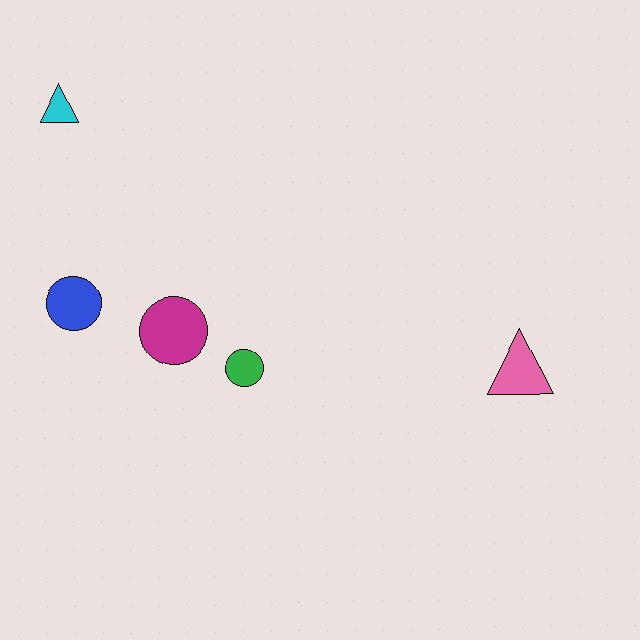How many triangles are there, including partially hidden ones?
There are 2 triangles.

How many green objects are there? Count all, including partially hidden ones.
There is 1 green object.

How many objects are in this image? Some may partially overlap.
There are 5 objects.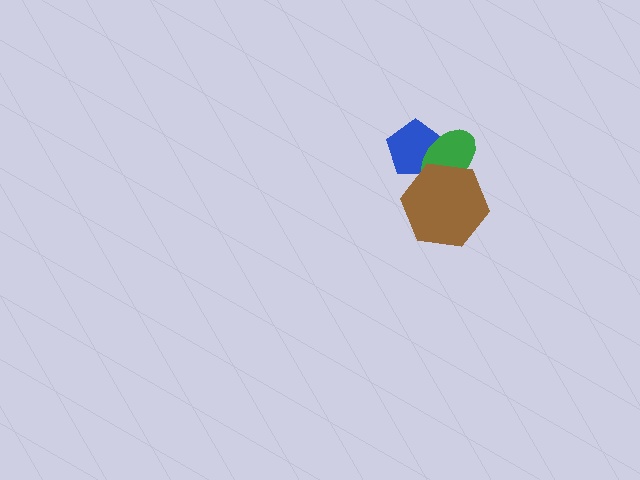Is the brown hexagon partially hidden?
No, no other shape covers it.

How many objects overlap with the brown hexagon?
2 objects overlap with the brown hexagon.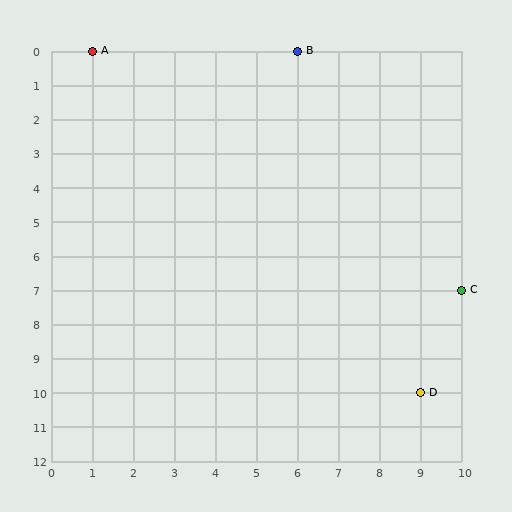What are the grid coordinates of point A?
Point A is at grid coordinates (1, 0).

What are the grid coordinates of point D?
Point D is at grid coordinates (9, 10).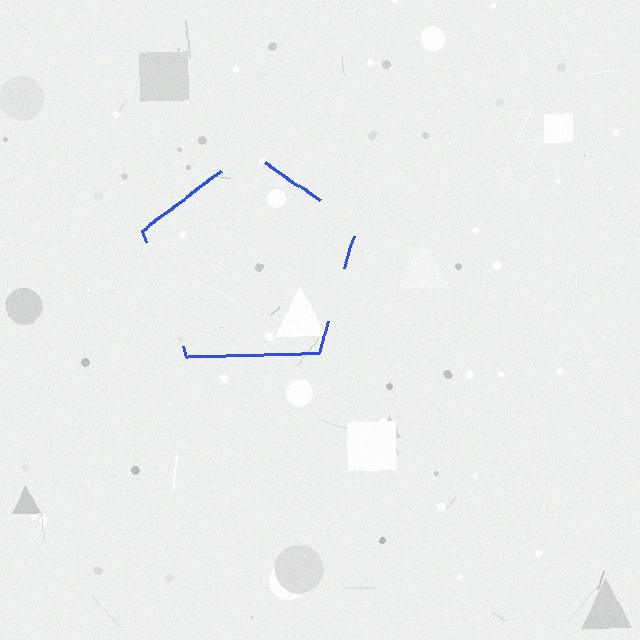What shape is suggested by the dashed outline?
The dashed outline suggests a pentagon.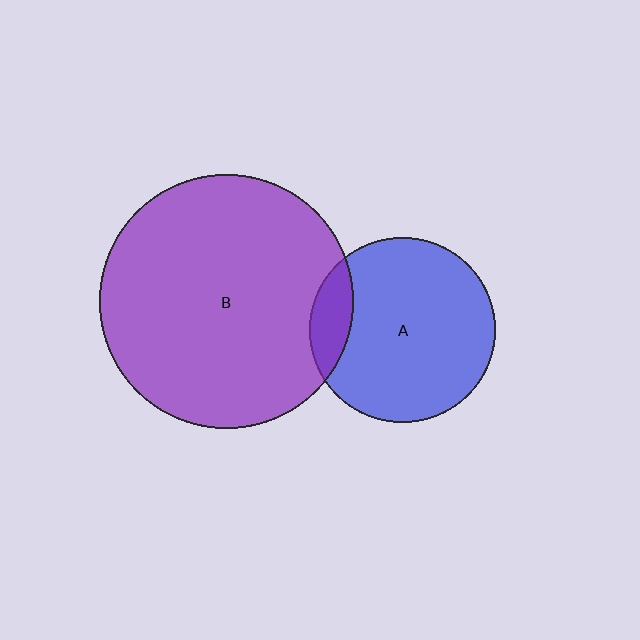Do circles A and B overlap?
Yes.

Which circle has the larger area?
Circle B (purple).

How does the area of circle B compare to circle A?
Approximately 1.9 times.